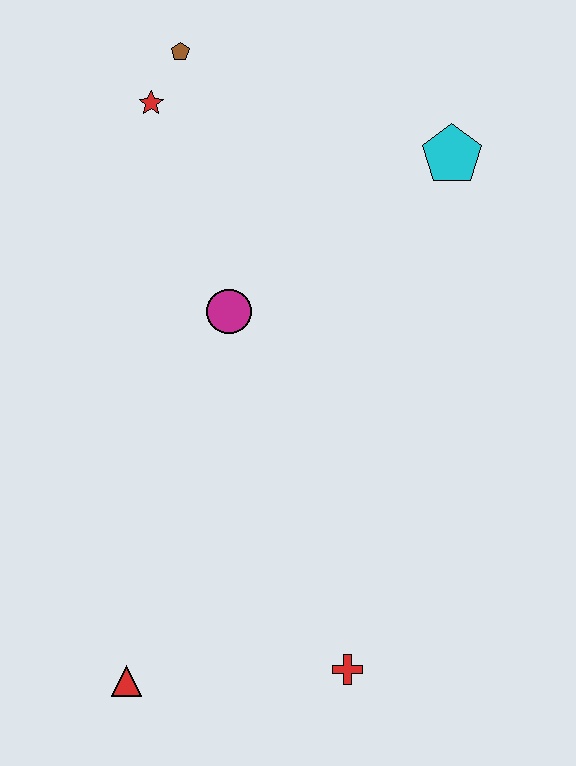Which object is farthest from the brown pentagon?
The red cross is farthest from the brown pentagon.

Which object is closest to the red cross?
The red triangle is closest to the red cross.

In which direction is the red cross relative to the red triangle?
The red cross is to the right of the red triangle.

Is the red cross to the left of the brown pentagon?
No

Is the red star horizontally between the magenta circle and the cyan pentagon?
No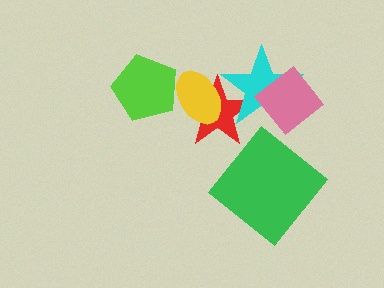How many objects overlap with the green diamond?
0 objects overlap with the green diamond.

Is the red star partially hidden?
Yes, it is partially covered by another shape.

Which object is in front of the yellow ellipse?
The lime pentagon is in front of the yellow ellipse.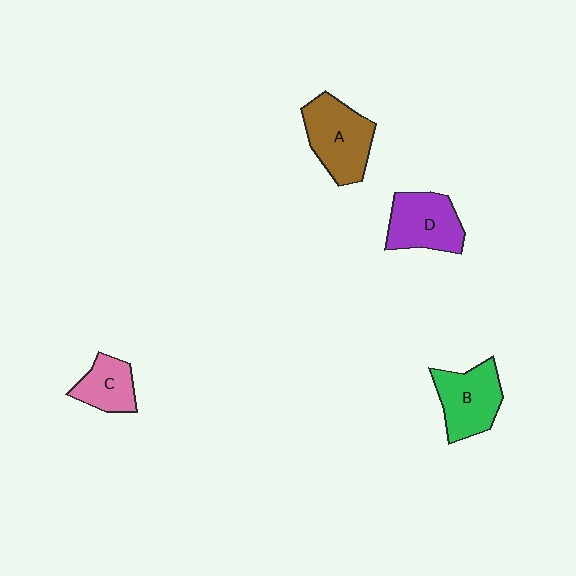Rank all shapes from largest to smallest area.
From largest to smallest: A (brown), B (green), D (purple), C (pink).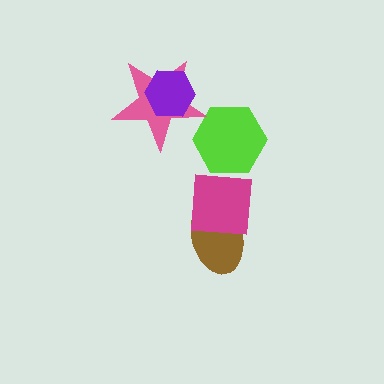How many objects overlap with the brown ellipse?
1 object overlaps with the brown ellipse.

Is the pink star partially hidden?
Yes, it is partially covered by another shape.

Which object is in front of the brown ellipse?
The magenta square is in front of the brown ellipse.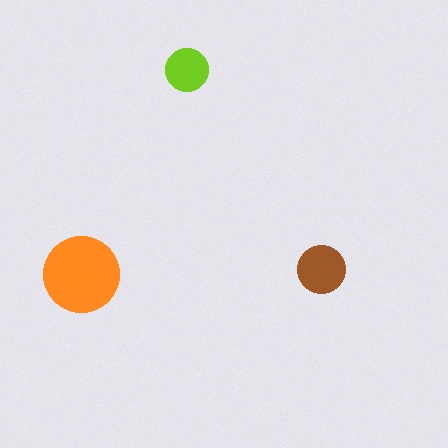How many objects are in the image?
There are 3 objects in the image.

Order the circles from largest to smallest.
the orange one, the brown one, the lime one.